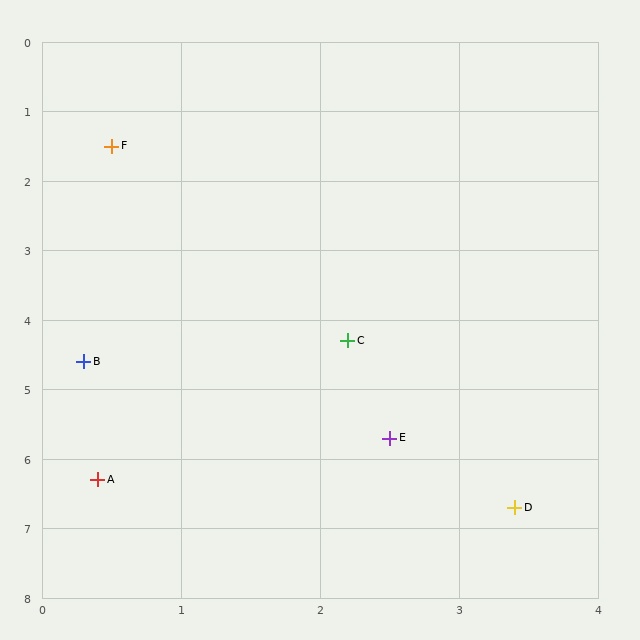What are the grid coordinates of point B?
Point B is at approximately (0.3, 4.6).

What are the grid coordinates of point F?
Point F is at approximately (0.5, 1.5).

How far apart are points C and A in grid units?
Points C and A are about 2.7 grid units apart.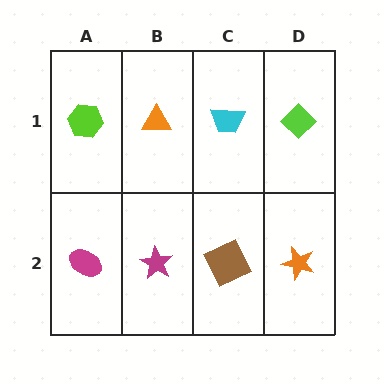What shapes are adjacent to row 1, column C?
A brown square (row 2, column C), an orange triangle (row 1, column B), a lime diamond (row 1, column D).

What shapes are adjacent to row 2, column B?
An orange triangle (row 1, column B), a magenta ellipse (row 2, column A), a brown square (row 2, column C).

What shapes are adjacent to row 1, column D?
An orange star (row 2, column D), a cyan trapezoid (row 1, column C).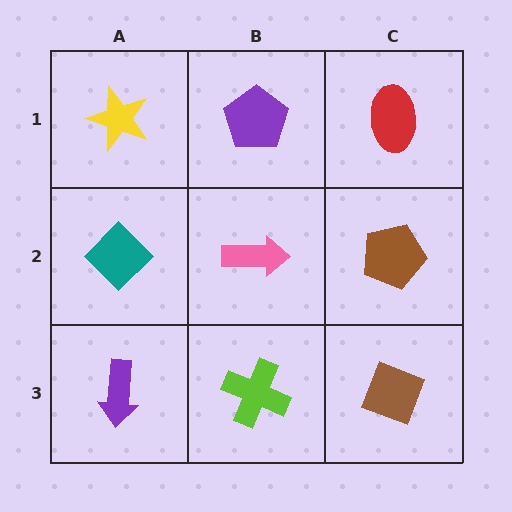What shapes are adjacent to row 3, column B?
A pink arrow (row 2, column B), a purple arrow (row 3, column A), a brown diamond (row 3, column C).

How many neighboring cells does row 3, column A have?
2.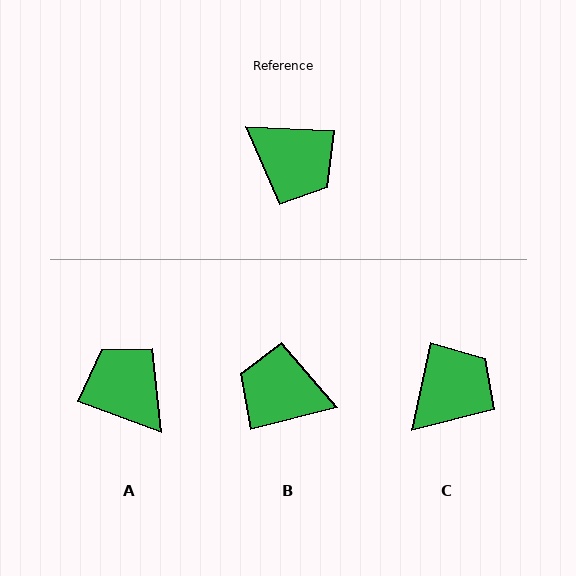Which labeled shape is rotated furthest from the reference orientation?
B, about 163 degrees away.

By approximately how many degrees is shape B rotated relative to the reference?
Approximately 163 degrees clockwise.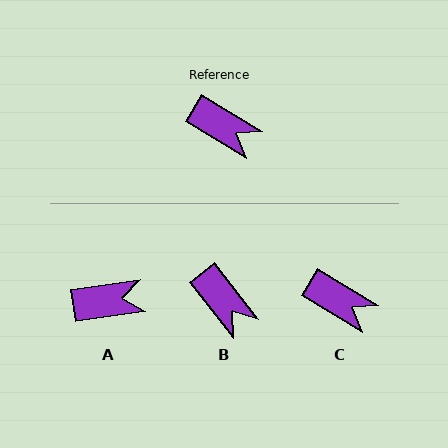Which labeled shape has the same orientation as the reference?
C.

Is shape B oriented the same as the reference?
No, it is off by about 21 degrees.